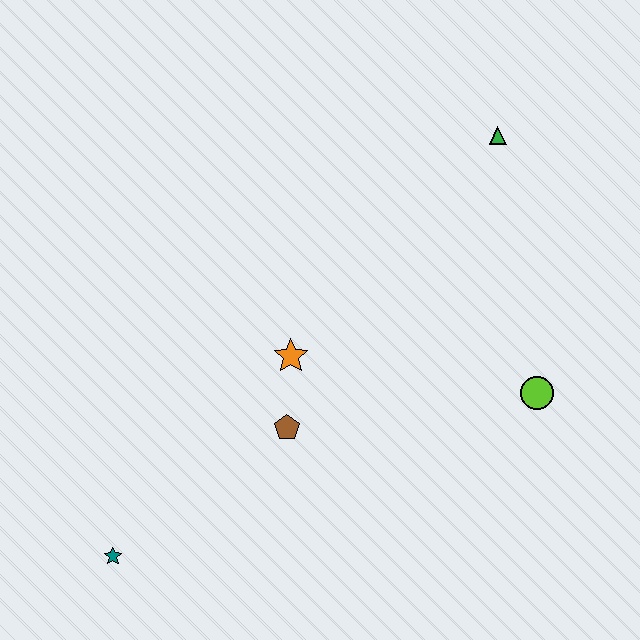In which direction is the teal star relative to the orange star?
The teal star is below the orange star.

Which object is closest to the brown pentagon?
The orange star is closest to the brown pentagon.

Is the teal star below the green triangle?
Yes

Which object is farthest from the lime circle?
The teal star is farthest from the lime circle.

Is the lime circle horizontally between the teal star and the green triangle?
No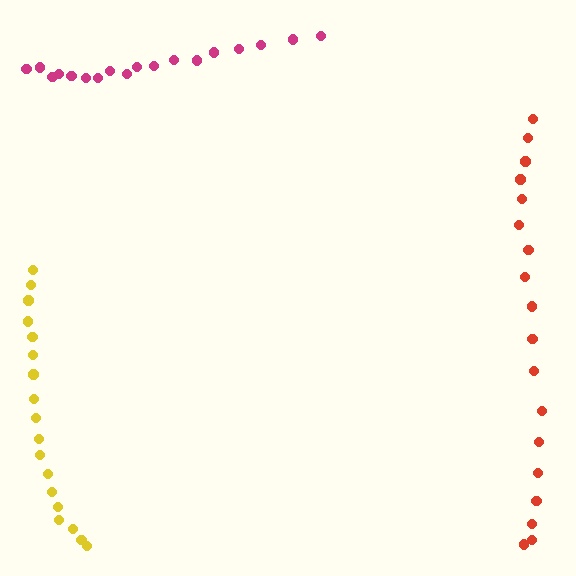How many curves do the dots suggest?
There are 3 distinct paths.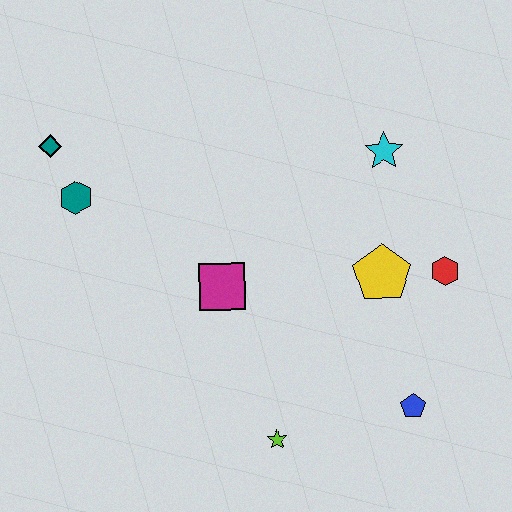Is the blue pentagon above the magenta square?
No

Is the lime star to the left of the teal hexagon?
No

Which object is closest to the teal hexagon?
The teal diamond is closest to the teal hexagon.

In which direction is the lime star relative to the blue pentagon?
The lime star is to the left of the blue pentagon.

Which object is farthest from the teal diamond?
The blue pentagon is farthest from the teal diamond.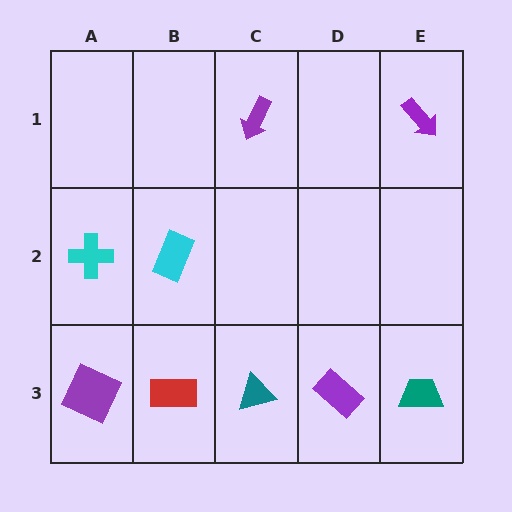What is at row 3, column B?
A red rectangle.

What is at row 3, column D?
A purple rectangle.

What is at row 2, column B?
A cyan rectangle.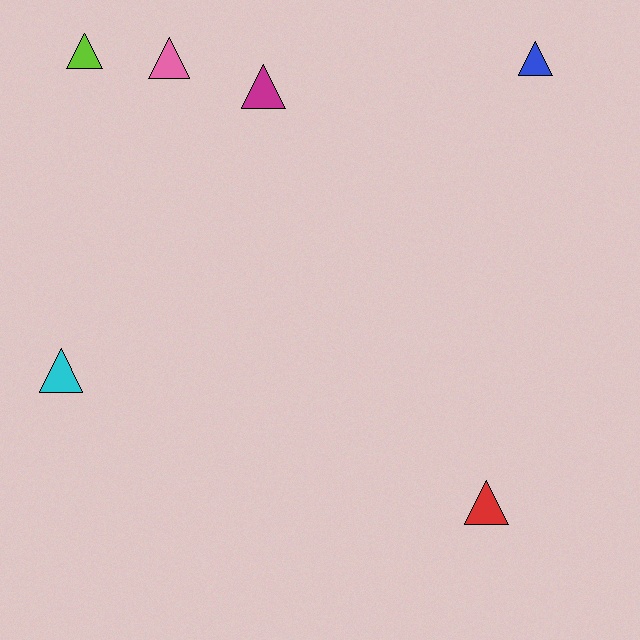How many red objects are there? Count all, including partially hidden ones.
There is 1 red object.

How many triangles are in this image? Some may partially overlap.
There are 6 triangles.